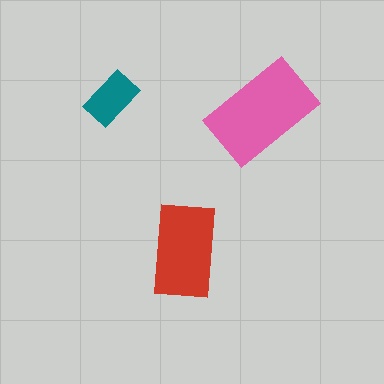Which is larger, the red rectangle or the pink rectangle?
The pink one.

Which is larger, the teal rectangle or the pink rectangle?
The pink one.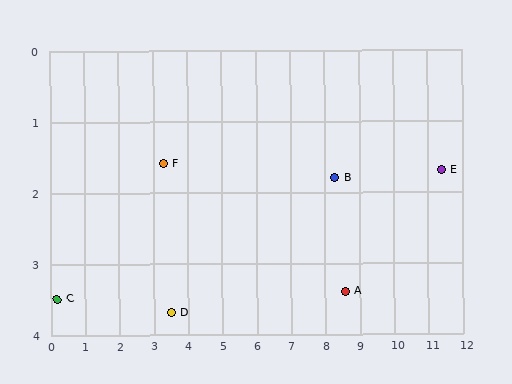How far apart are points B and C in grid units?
Points B and C are about 8.3 grid units apart.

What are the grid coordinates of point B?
Point B is at approximately (8.3, 1.8).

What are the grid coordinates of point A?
Point A is at approximately (8.6, 3.4).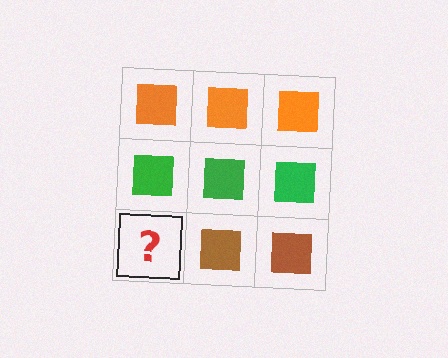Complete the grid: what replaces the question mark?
The question mark should be replaced with a brown square.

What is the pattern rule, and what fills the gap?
The rule is that each row has a consistent color. The gap should be filled with a brown square.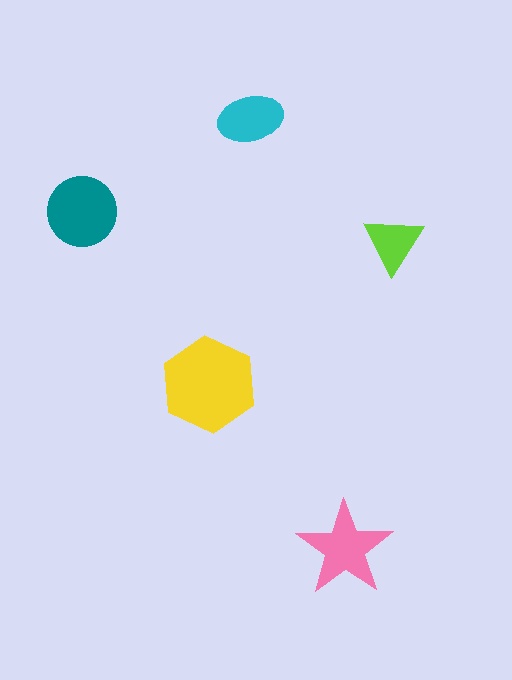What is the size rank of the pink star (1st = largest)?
3rd.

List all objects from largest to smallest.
The yellow hexagon, the teal circle, the pink star, the cyan ellipse, the lime triangle.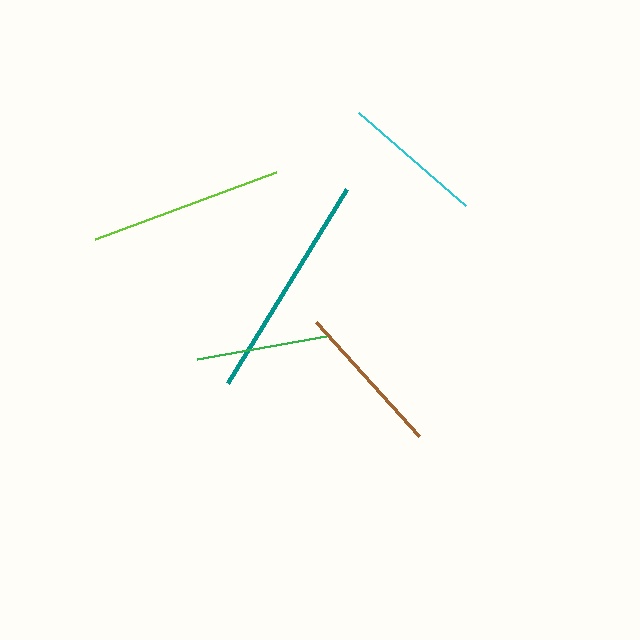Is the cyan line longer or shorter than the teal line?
The teal line is longer than the cyan line.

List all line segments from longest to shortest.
From longest to shortest: teal, lime, brown, cyan, green.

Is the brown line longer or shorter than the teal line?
The teal line is longer than the brown line.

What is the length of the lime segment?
The lime segment is approximately 192 pixels long.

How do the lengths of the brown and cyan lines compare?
The brown and cyan lines are approximately the same length.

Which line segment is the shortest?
The green line is the shortest at approximately 131 pixels.